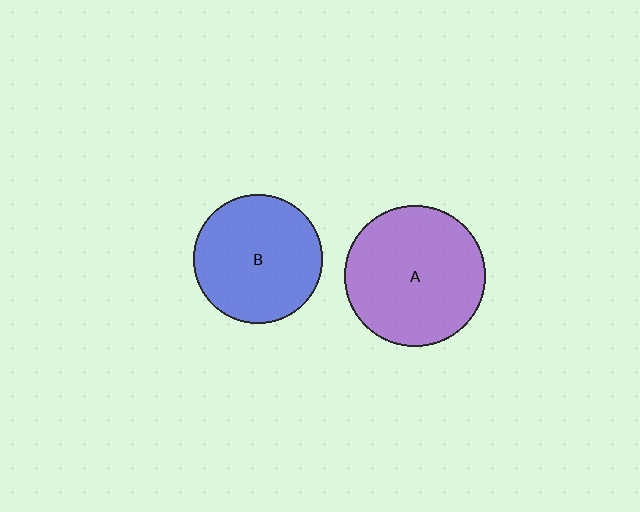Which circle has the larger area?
Circle A (purple).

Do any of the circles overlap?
No, none of the circles overlap.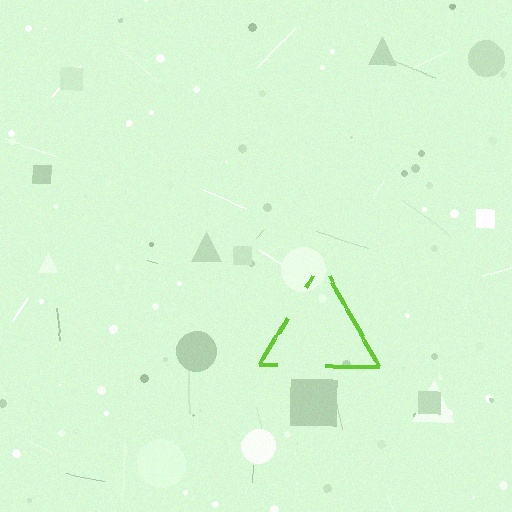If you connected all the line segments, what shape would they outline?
They would outline a triangle.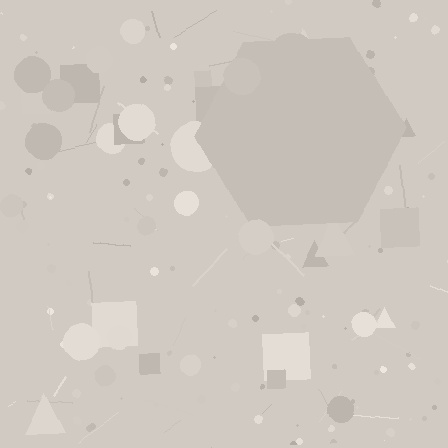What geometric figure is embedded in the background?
A hexagon is embedded in the background.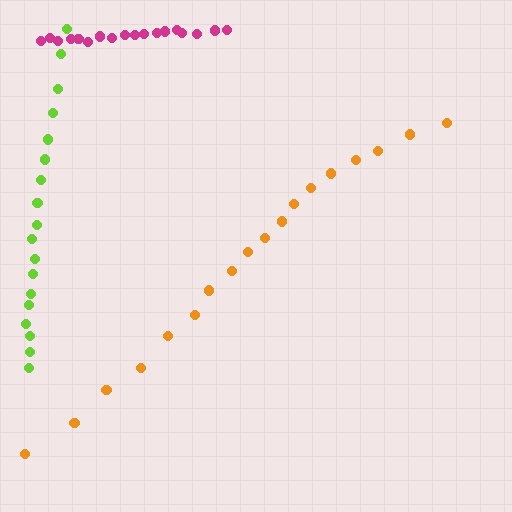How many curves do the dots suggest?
There are 3 distinct paths.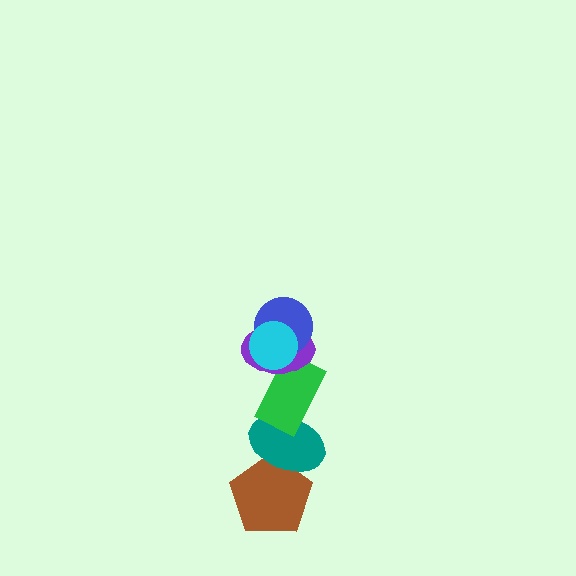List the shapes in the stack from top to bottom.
From top to bottom: the cyan circle, the blue circle, the purple ellipse, the green rectangle, the teal ellipse, the brown pentagon.